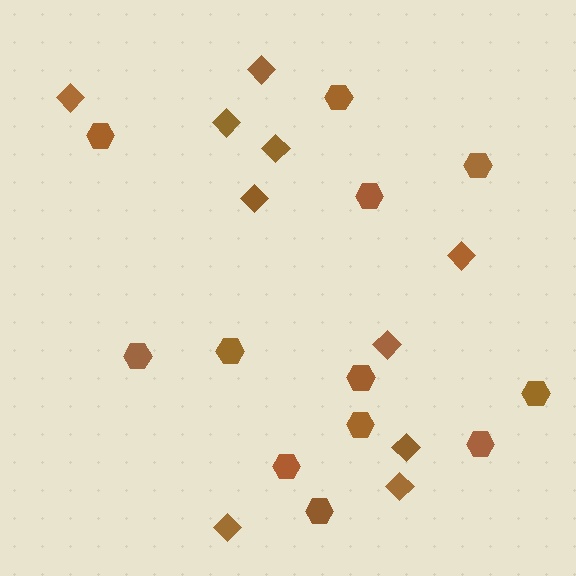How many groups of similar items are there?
There are 2 groups: one group of hexagons (12) and one group of diamonds (10).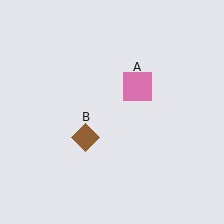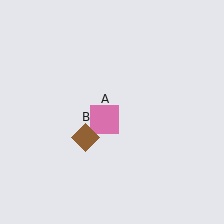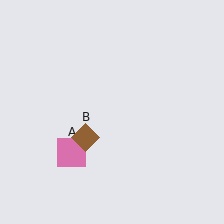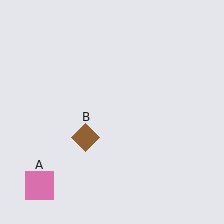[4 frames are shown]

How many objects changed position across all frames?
1 object changed position: pink square (object A).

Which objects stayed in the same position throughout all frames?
Brown diamond (object B) remained stationary.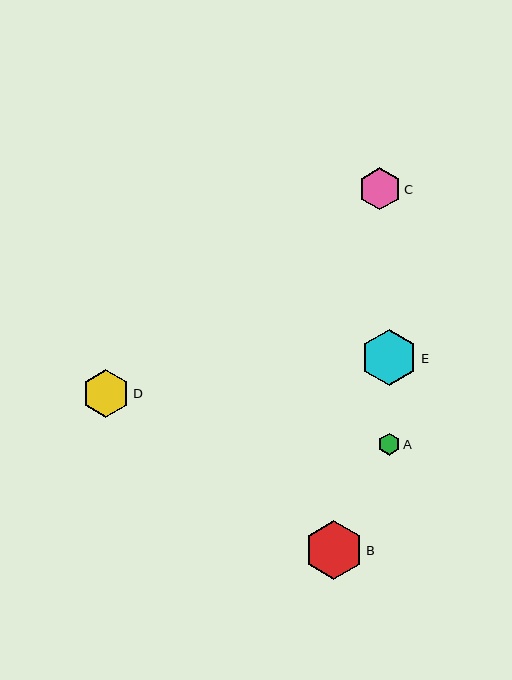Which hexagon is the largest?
Hexagon B is the largest with a size of approximately 59 pixels.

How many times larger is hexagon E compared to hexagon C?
Hexagon E is approximately 1.3 times the size of hexagon C.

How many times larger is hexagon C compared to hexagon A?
Hexagon C is approximately 1.9 times the size of hexagon A.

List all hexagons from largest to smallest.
From largest to smallest: B, E, D, C, A.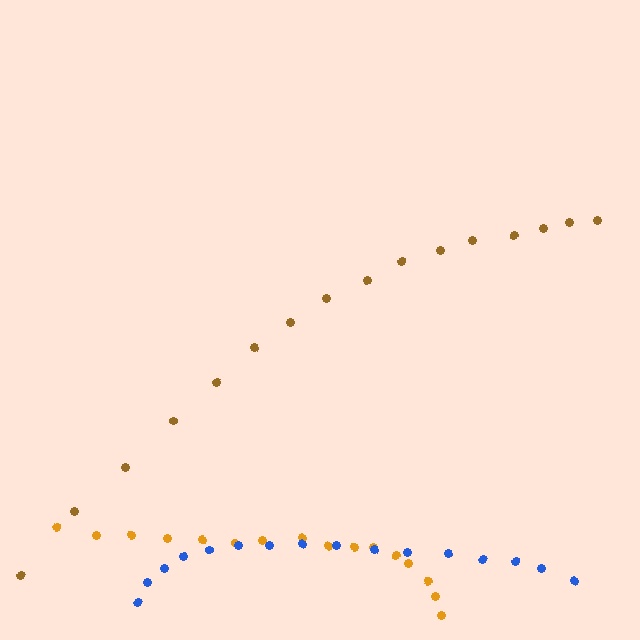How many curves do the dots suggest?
There are 3 distinct paths.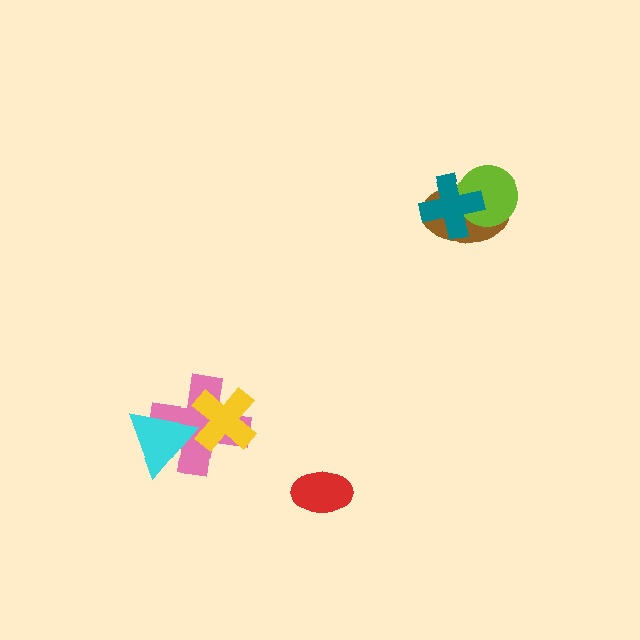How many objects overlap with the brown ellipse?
2 objects overlap with the brown ellipse.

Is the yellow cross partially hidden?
No, no other shape covers it.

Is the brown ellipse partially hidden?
Yes, it is partially covered by another shape.